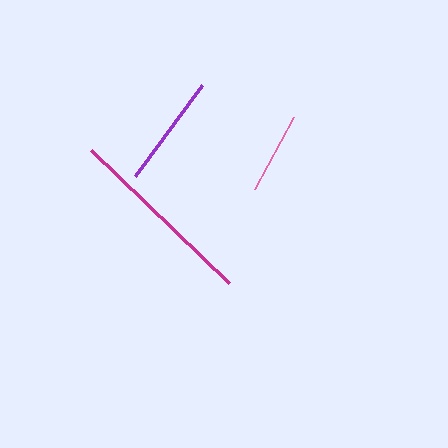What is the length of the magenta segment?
The magenta segment is approximately 191 pixels long.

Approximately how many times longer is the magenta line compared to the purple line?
The magenta line is approximately 1.7 times the length of the purple line.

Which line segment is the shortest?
The pink line is the shortest at approximately 82 pixels.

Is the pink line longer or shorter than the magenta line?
The magenta line is longer than the pink line.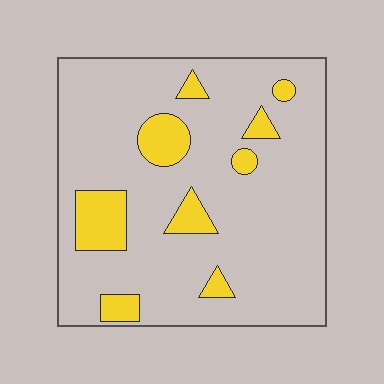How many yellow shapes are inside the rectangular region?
9.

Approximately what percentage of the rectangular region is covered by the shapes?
Approximately 15%.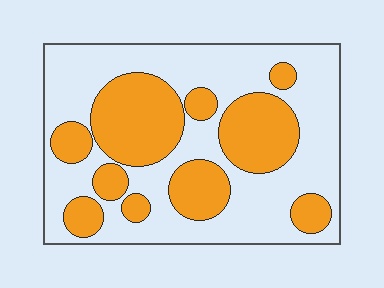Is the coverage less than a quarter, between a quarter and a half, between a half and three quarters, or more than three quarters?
Between a quarter and a half.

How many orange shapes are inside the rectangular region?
10.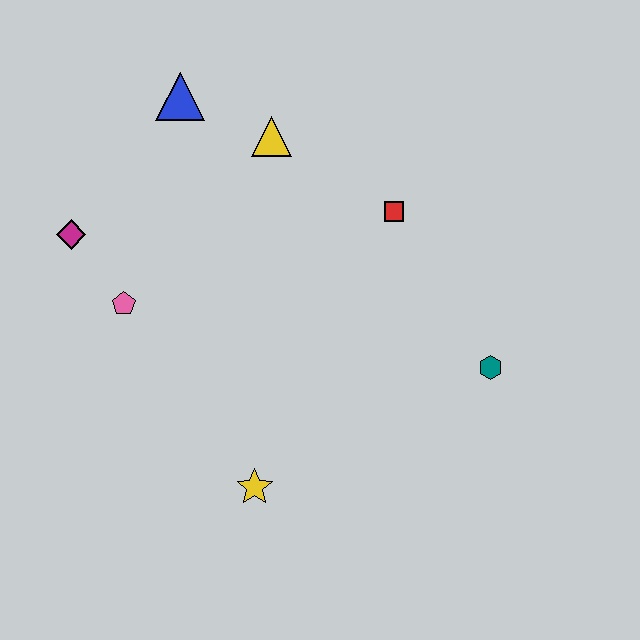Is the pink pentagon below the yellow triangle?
Yes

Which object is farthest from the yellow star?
The blue triangle is farthest from the yellow star.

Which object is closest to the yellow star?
The pink pentagon is closest to the yellow star.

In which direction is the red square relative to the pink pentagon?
The red square is to the right of the pink pentagon.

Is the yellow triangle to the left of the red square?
Yes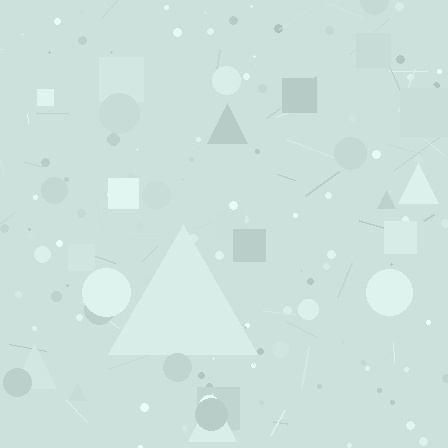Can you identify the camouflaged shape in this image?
The camouflaged shape is a triangle.